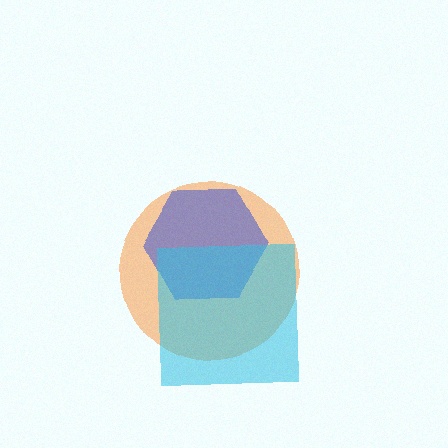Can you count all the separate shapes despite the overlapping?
Yes, there are 3 separate shapes.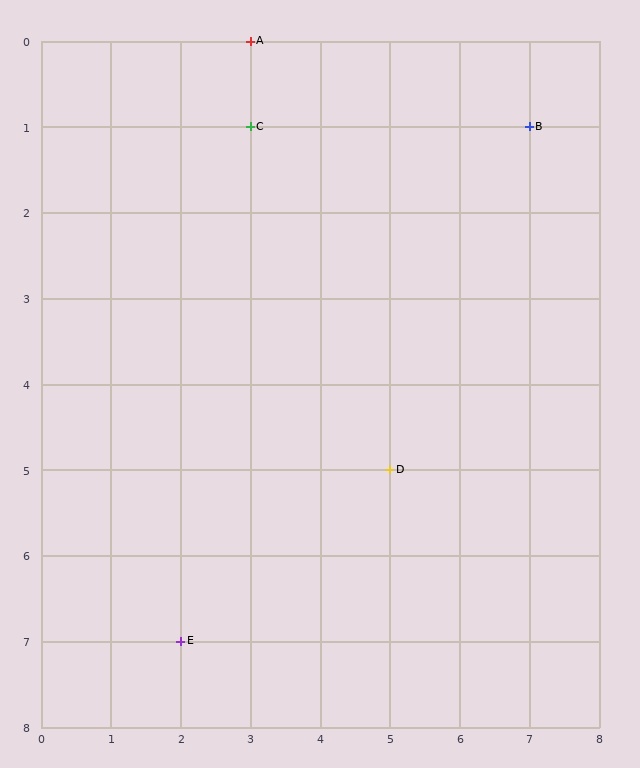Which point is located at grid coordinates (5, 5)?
Point D is at (5, 5).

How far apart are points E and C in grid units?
Points E and C are 1 column and 6 rows apart (about 6.1 grid units diagonally).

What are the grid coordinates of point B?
Point B is at grid coordinates (7, 1).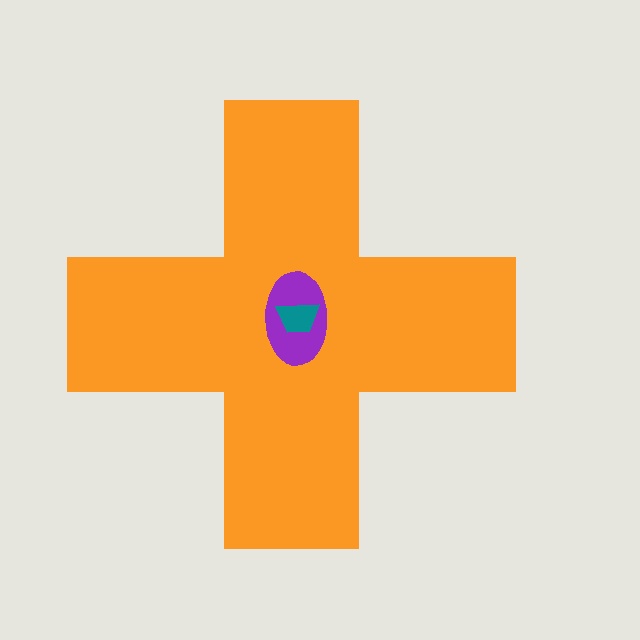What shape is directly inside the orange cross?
The purple ellipse.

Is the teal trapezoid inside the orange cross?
Yes.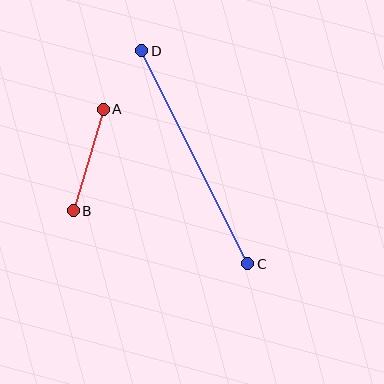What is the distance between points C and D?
The distance is approximately 238 pixels.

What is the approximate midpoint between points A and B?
The midpoint is at approximately (88, 160) pixels.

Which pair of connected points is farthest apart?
Points C and D are farthest apart.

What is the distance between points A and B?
The distance is approximately 106 pixels.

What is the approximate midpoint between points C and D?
The midpoint is at approximately (195, 157) pixels.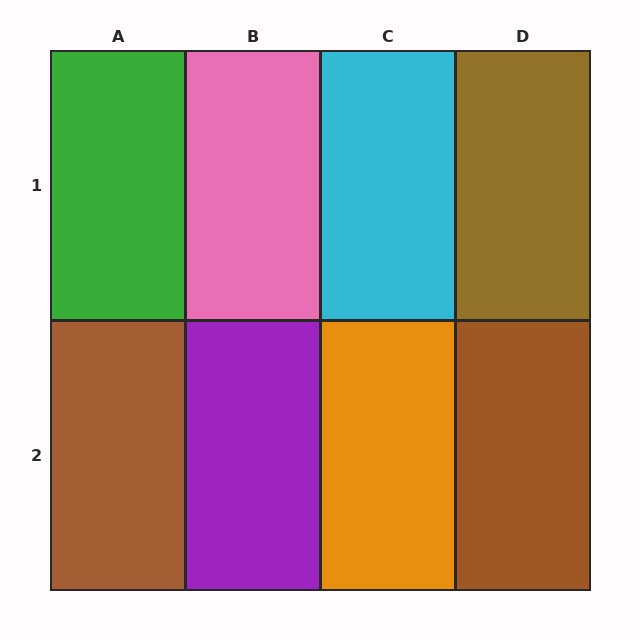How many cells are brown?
3 cells are brown.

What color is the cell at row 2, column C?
Orange.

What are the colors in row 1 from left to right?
Green, pink, cyan, brown.